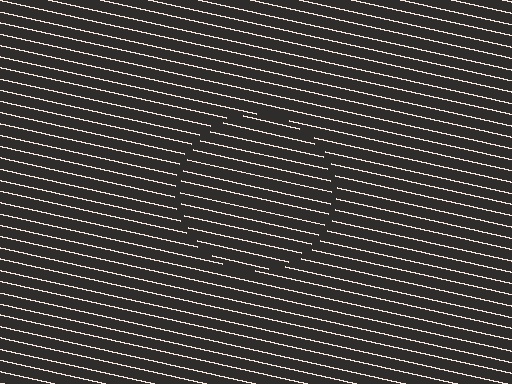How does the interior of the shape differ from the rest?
The interior of the shape contains the same grating, shifted by half a period — the contour is defined by the phase discontinuity where line-ends from the inner and outer gratings abut.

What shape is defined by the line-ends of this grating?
An illusory circle. The interior of the shape contains the same grating, shifted by half a period — the contour is defined by the phase discontinuity where line-ends from the inner and outer gratings abut.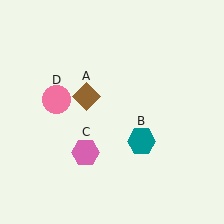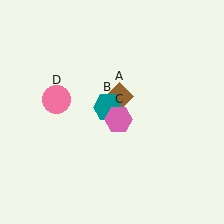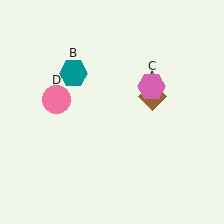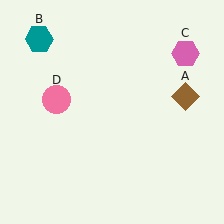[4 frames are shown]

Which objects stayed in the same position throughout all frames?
Pink circle (object D) remained stationary.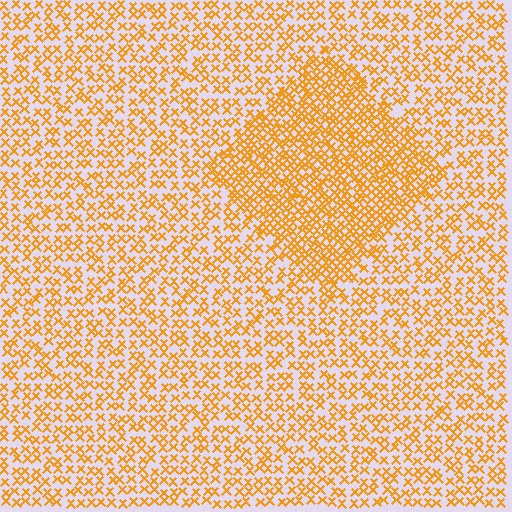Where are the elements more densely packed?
The elements are more densely packed inside the diamond boundary.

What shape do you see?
I see a diamond.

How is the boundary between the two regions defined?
The boundary is defined by a change in element density (approximately 1.8x ratio). All elements are the same color, size, and shape.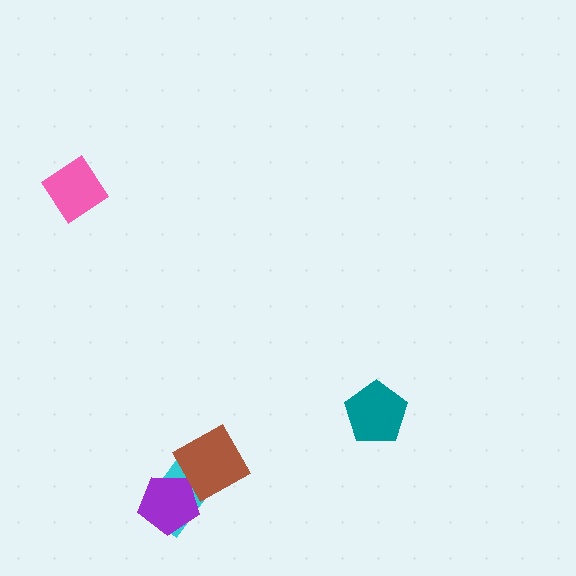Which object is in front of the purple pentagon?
The brown diamond is in front of the purple pentagon.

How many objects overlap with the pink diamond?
0 objects overlap with the pink diamond.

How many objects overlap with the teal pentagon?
0 objects overlap with the teal pentagon.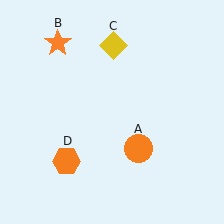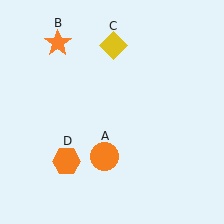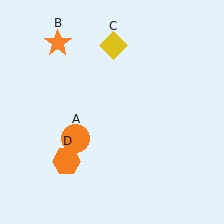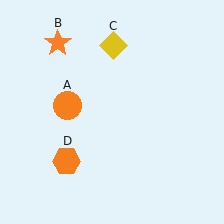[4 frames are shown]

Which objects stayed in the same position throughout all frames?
Orange star (object B) and yellow diamond (object C) and orange hexagon (object D) remained stationary.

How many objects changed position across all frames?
1 object changed position: orange circle (object A).